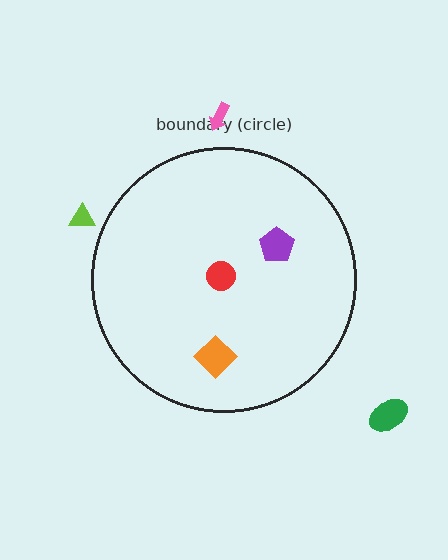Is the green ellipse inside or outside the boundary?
Outside.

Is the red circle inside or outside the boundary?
Inside.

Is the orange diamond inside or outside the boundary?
Inside.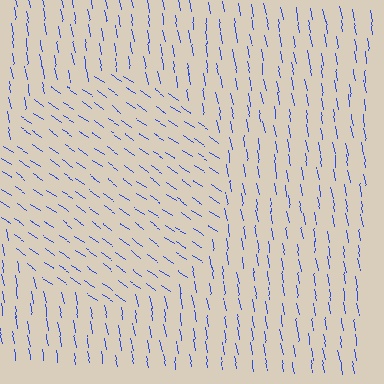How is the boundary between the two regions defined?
The boundary is defined purely by a change in line orientation (approximately 45 degrees difference). All lines are the same color and thickness.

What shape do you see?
I see a circle.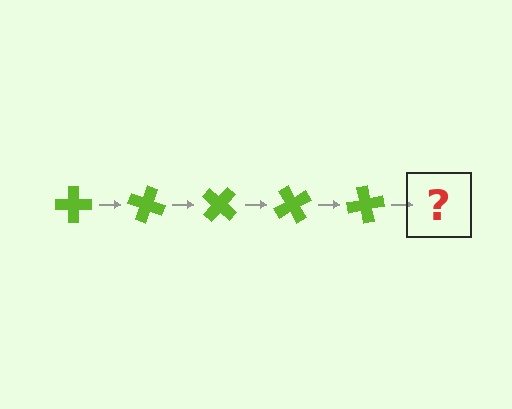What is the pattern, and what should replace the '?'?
The pattern is that the cross rotates 20 degrees each step. The '?' should be a lime cross rotated 100 degrees.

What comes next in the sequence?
The next element should be a lime cross rotated 100 degrees.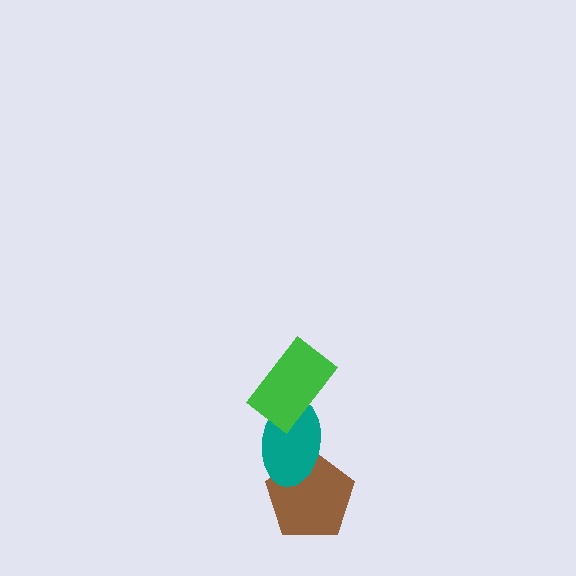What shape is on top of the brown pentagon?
The teal ellipse is on top of the brown pentagon.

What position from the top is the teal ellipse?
The teal ellipse is 2nd from the top.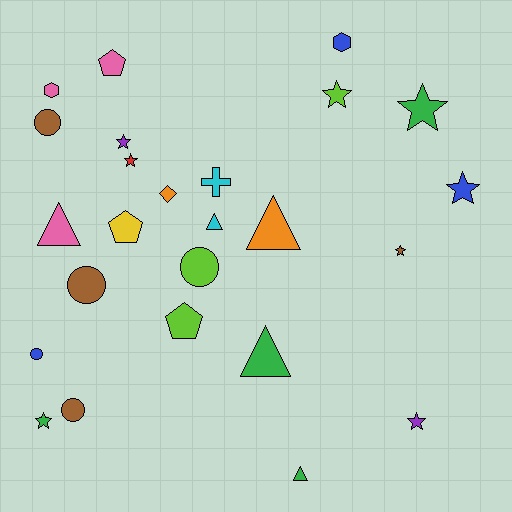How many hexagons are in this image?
There are 2 hexagons.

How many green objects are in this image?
There are 4 green objects.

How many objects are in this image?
There are 25 objects.